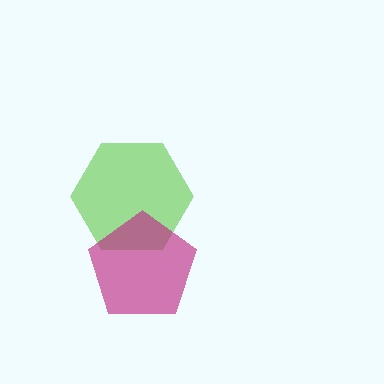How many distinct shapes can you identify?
There are 2 distinct shapes: a lime hexagon, a magenta pentagon.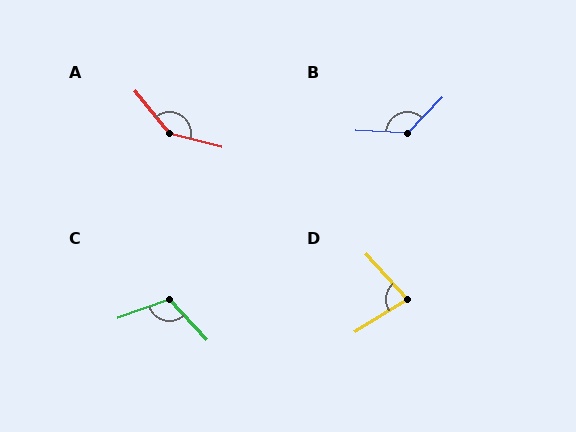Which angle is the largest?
A, at approximately 144 degrees.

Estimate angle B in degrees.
Approximately 131 degrees.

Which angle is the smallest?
D, at approximately 80 degrees.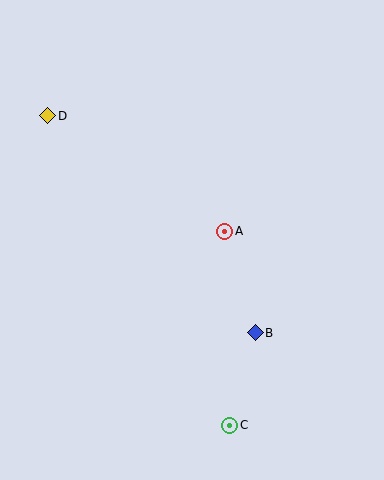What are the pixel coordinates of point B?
Point B is at (255, 333).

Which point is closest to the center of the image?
Point A at (225, 231) is closest to the center.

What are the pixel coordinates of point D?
Point D is at (48, 116).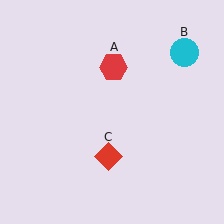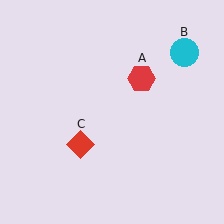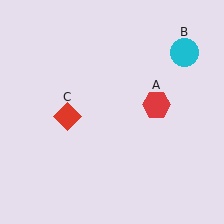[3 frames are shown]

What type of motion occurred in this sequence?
The red hexagon (object A), red diamond (object C) rotated clockwise around the center of the scene.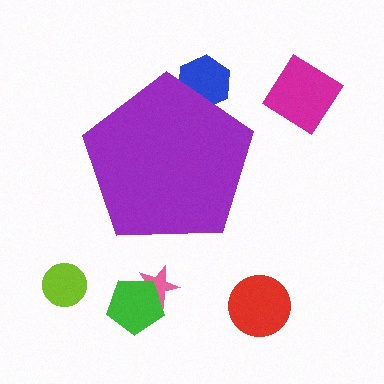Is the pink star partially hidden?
No, the pink star is fully visible.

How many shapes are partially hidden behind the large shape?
1 shape is partially hidden.